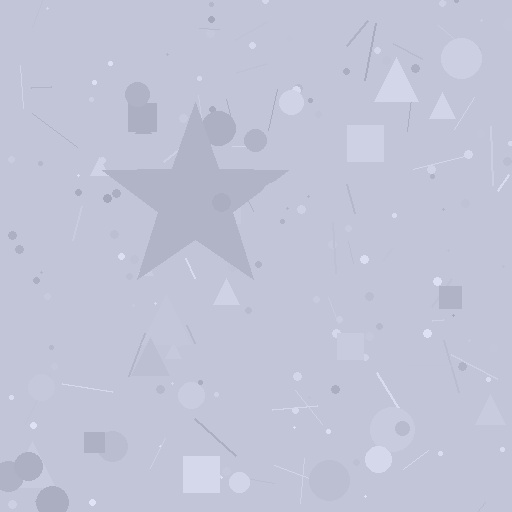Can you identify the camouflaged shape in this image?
The camouflaged shape is a star.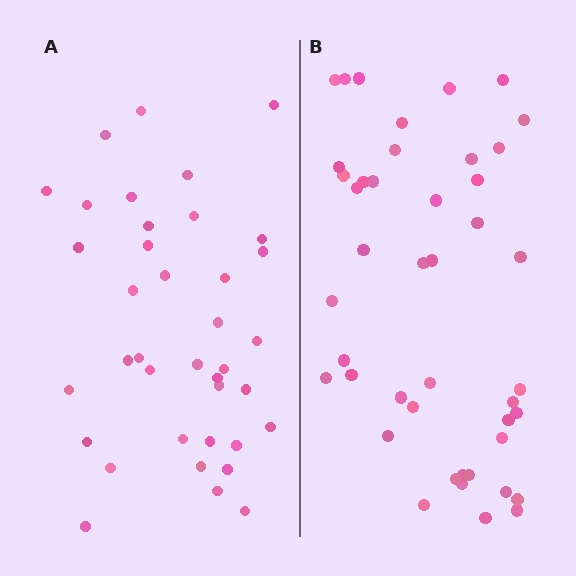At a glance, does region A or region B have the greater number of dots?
Region B (the right region) has more dots.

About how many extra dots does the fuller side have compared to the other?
Region B has about 6 more dots than region A.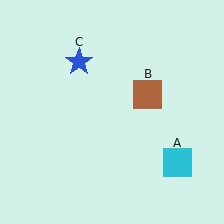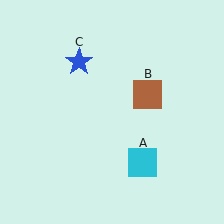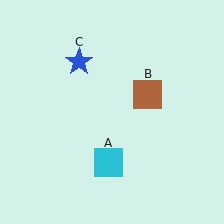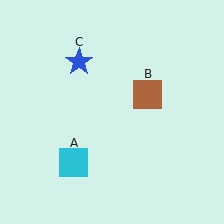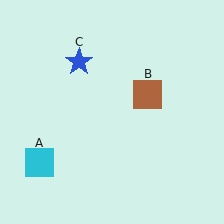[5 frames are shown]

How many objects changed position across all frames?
1 object changed position: cyan square (object A).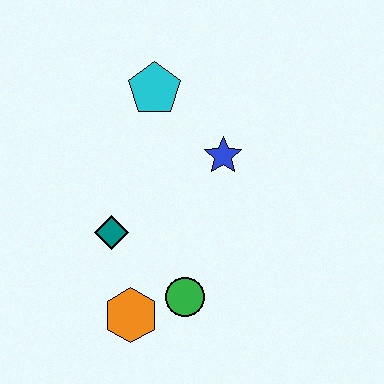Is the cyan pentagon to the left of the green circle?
Yes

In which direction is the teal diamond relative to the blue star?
The teal diamond is to the left of the blue star.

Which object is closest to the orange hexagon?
The green circle is closest to the orange hexagon.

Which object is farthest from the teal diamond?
The cyan pentagon is farthest from the teal diamond.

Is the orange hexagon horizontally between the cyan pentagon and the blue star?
No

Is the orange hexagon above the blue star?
No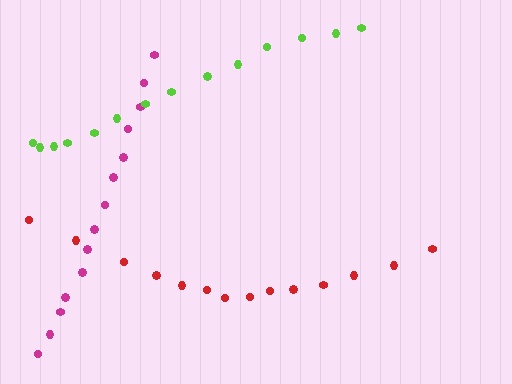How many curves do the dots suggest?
There are 3 distinct paths.